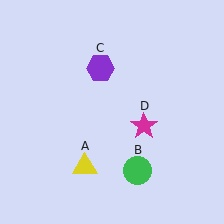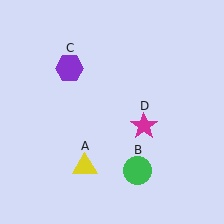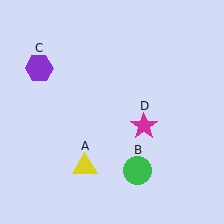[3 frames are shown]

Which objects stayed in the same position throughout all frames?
Yellow triangle (object A) and green circle (object B) and magenta star (object D) remained stationary.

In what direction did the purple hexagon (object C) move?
The purple hexagon (object C) moved left.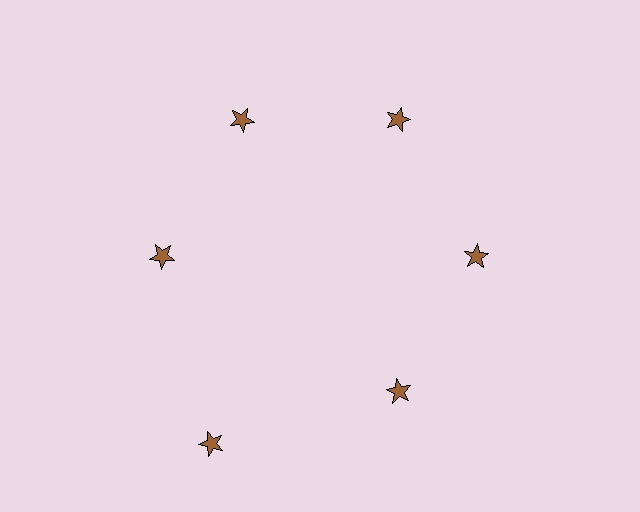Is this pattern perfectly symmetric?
No. The 6 brown stars are arranged in a ring, but one element near the 7 o'clock position is pushed outward from the center, breaking the 6-fold rotational symmetry.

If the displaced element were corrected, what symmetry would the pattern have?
It would have 6-fold rotational symmetry — the pattern would map onto itself every 60 degrees.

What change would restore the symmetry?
The symmetry would be restored by moving it inward, back onto the ring so that all 6 stars sit at equal angles and equal distance from the center.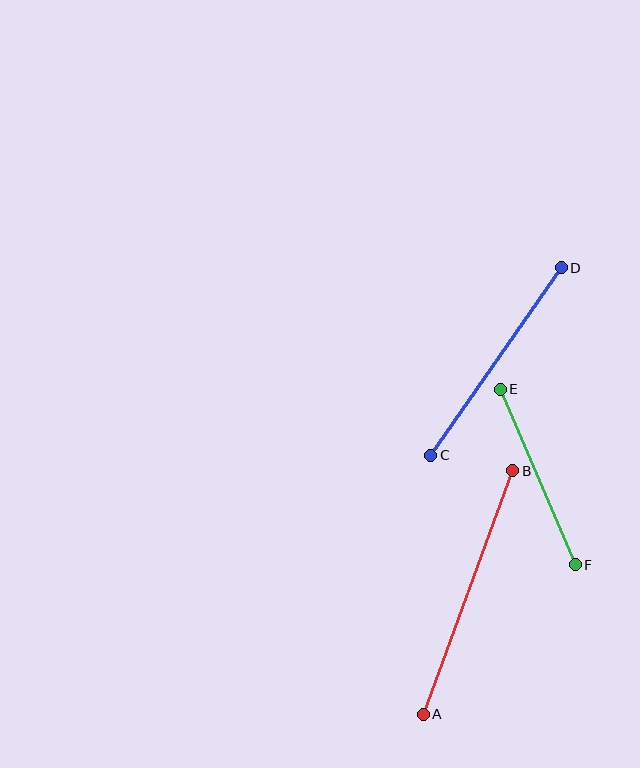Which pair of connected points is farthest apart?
Points A and B are farthest apart.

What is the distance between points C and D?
The distance is approximately 228 pixels.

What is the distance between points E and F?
The distance is approximately 191 pixels.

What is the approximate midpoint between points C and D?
The midpoint is at approximately (496, 362) pixels.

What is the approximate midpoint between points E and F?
The midpoint is at approximately (538, 477) pixels.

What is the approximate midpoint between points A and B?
The midpoint is at approximately (468, 592) pixels.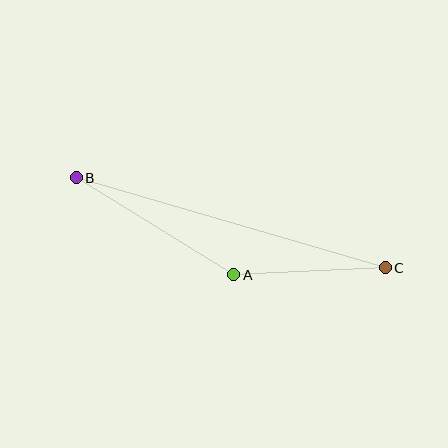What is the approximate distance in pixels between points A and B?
The distance between A and B is approximately 185 pixels.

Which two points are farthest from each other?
Points B and C are farthest from each other.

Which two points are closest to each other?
Points A and C are closest to each other.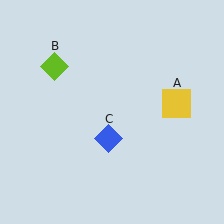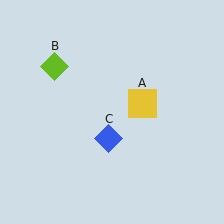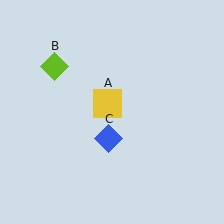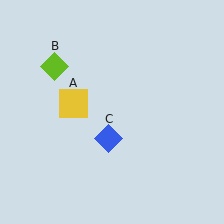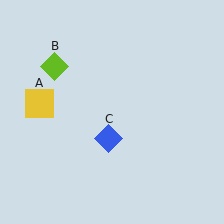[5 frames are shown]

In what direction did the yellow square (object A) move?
The yellow square (object A) moved left.